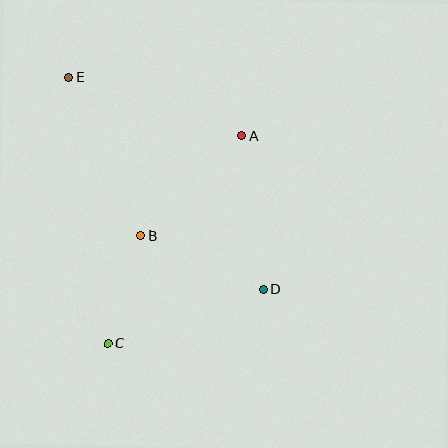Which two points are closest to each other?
Points B and C are closest to each other.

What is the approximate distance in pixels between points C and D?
The distance between C and D is approximately 164 pixels.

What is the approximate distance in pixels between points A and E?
The distance between A and E is approximately 183 pixels.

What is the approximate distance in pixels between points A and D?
The distance between A and D is approximately 155 pixels.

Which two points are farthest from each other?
Points D and E are farthest from each other.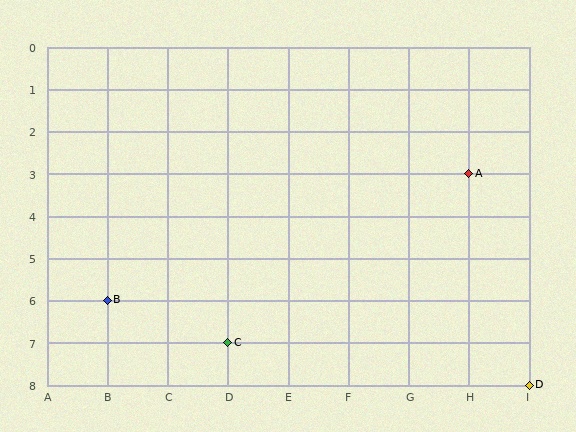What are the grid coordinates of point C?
Point C is at grid coordinates (D, 7).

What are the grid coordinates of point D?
Point D is at grid coordinates (I, 8).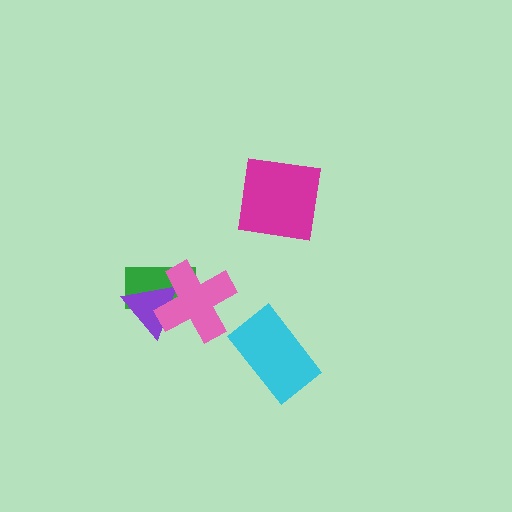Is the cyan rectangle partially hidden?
No, no other shape covers it.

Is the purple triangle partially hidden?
Yes, it is partially covered by another shape.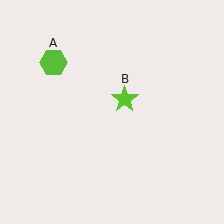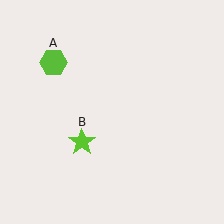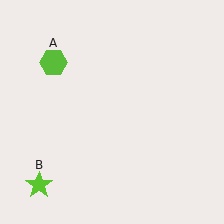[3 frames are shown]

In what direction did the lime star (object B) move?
The lime star (object B) moved down and to the left.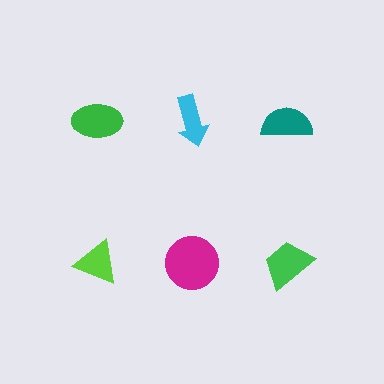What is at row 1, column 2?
A cyan arrow.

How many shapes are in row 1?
3 shapes.